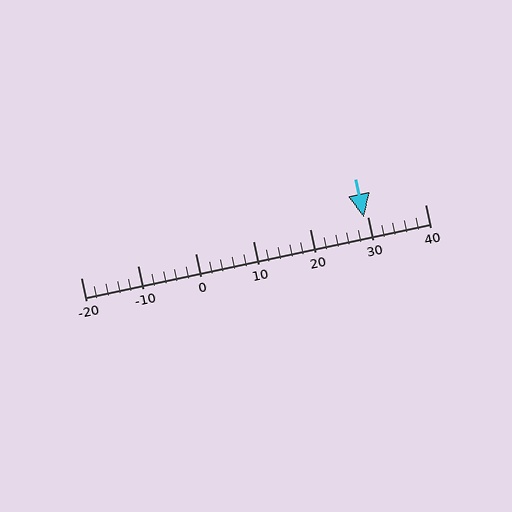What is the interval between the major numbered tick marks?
The major tick marks are spaced 10 units apart.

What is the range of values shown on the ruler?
The ruler shows values from -20 to 40.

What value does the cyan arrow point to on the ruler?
The cyan arrow points to approximately 29.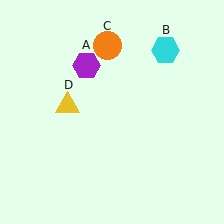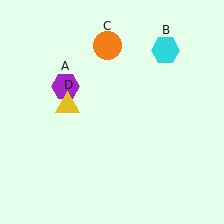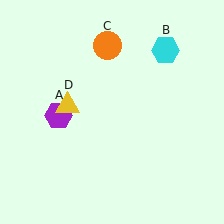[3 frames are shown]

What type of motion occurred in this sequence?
The purple hexagon (object A) rotated counterclockwise around the center of the scene.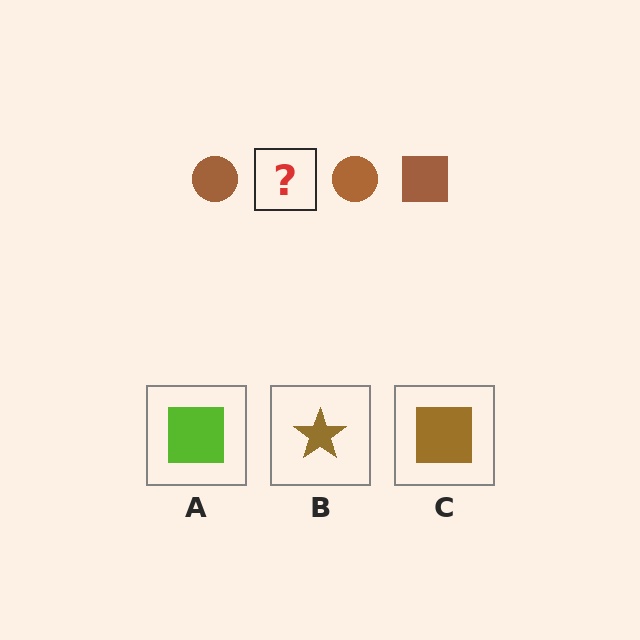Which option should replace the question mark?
Option C.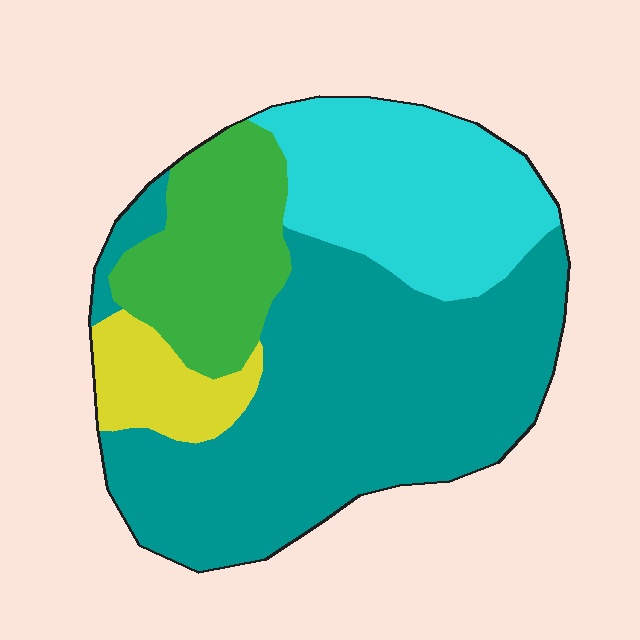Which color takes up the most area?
Teal, at roughly 50%.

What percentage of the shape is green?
Green covers about 15% of the shape.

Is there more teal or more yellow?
Teal.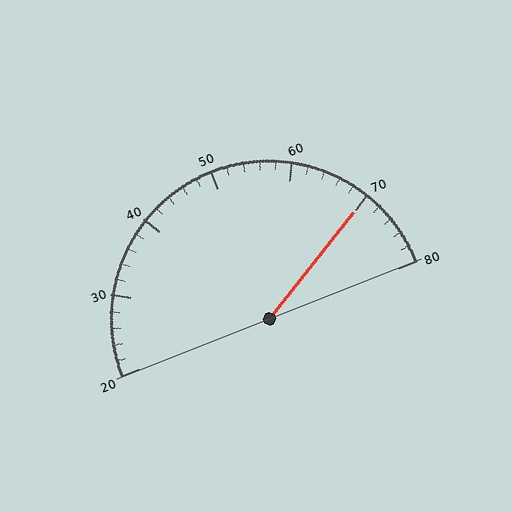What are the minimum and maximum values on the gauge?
The gauge ranges from 20 to 80.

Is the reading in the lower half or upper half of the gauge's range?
The reading is in the upper half of the range (20 to 80).